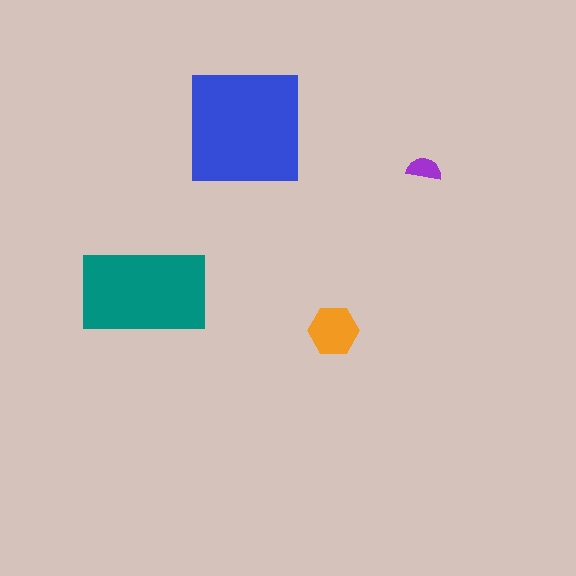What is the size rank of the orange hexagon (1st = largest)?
3rd.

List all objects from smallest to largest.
The purple semicircle, the orange hexagon, the teal rectangle, the blue square.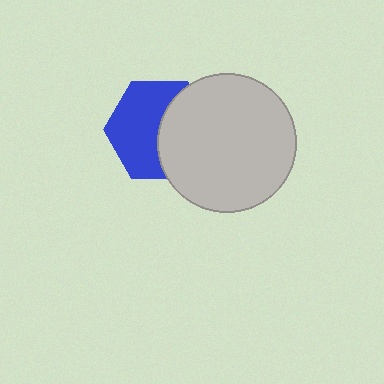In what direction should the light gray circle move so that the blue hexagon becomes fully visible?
The light gray circle should move right. That is the shortest direction to clear the overlap and leave the blue hexagon fully visible.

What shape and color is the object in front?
The object in front is a light gray circle.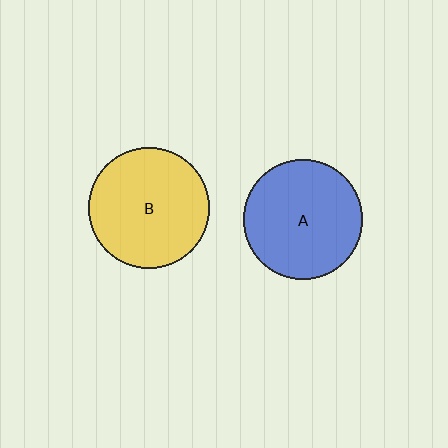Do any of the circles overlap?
No, none of the circles overlap.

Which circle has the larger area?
Circle B (yellow).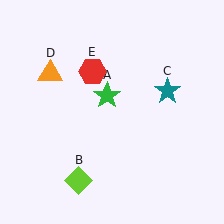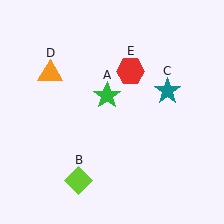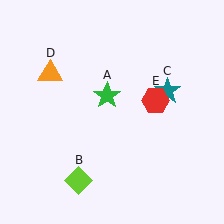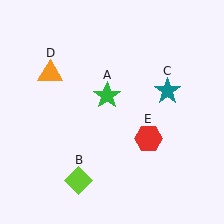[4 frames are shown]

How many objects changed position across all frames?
1 object changed position: red hexagon (object E).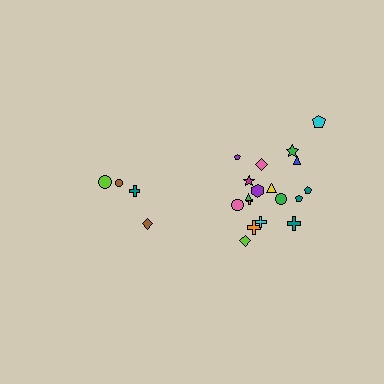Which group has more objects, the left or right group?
The right group.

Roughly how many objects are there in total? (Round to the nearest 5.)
Roughly 20 objects in total.